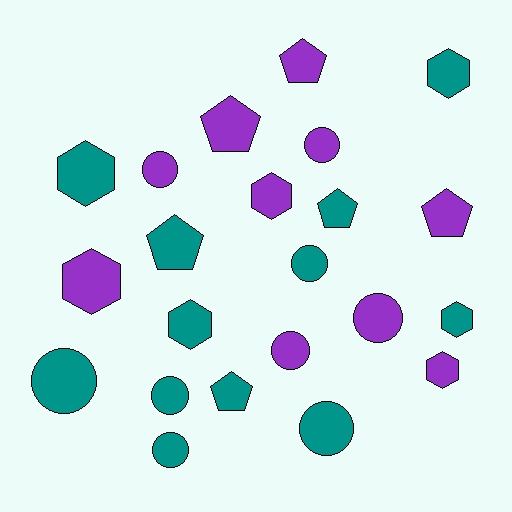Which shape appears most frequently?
Circle, with 9 objects.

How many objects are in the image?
There are 22 objects.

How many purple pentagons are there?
There are 3 purple pentagons.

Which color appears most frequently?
Teal, with 12 objects.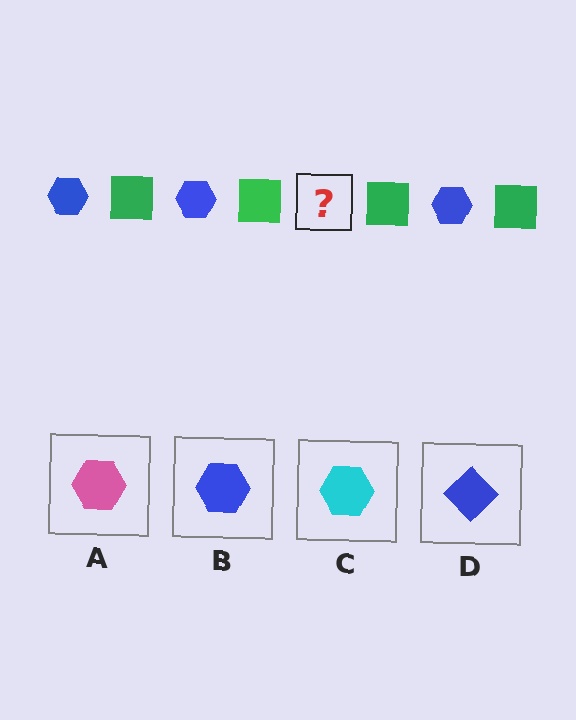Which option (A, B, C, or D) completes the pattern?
B.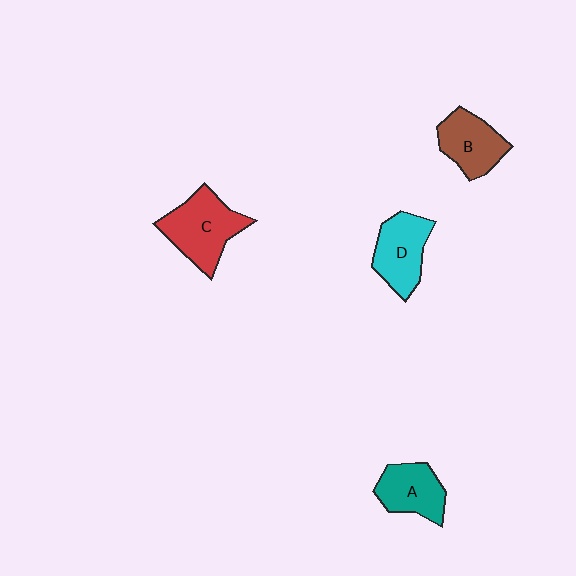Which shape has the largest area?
Shape C (red).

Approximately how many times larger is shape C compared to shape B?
Approximately 1.3 times.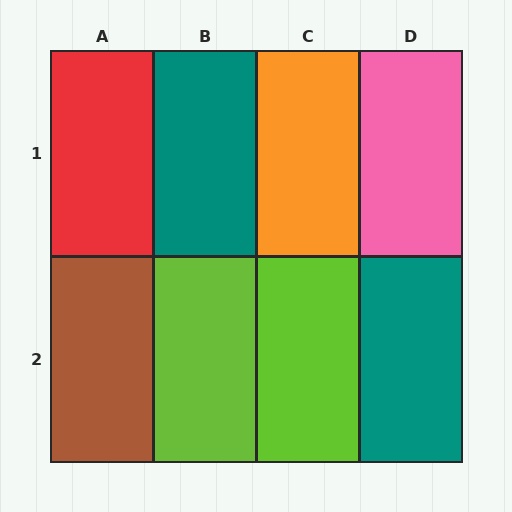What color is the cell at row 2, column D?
Teal.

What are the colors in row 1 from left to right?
Red, teal, orange, pink.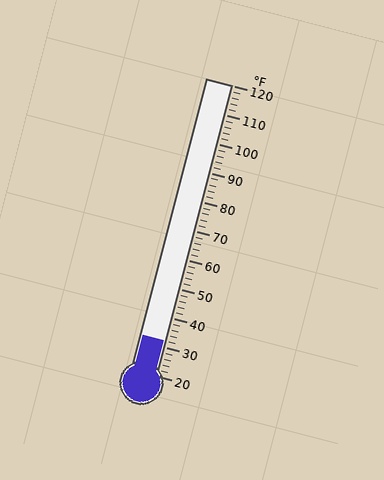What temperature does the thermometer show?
The thermometer shows approximately 32°F.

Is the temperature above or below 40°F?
The temperature is below 40°F.